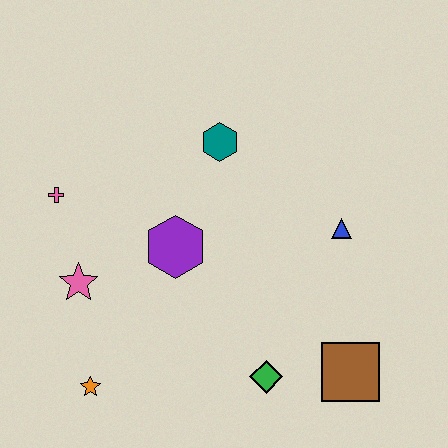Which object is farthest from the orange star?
The blue triangle is farthest from the orange star.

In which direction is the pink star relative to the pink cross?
The pink star is below the pink cross.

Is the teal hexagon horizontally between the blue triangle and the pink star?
Yes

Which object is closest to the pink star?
The pink cross is closest to the pink star.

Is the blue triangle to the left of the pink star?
No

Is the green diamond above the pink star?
No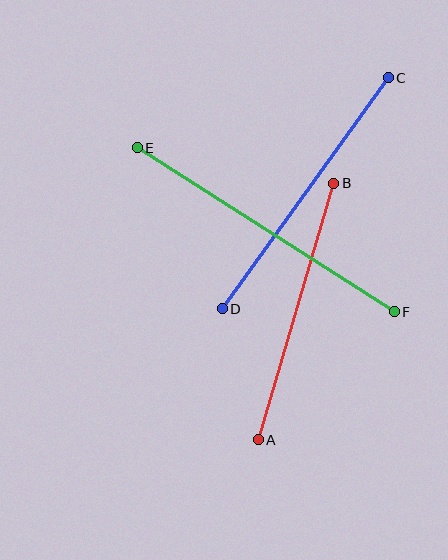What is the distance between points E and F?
The distance is approximately 305 pixels.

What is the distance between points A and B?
The distance is approximately 268 pixels.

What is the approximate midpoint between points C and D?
The midpoint is at approximately (305, 193) pixels.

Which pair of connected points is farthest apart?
Points E and F are farthest apart.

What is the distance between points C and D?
The distance is approximately 285 pixels.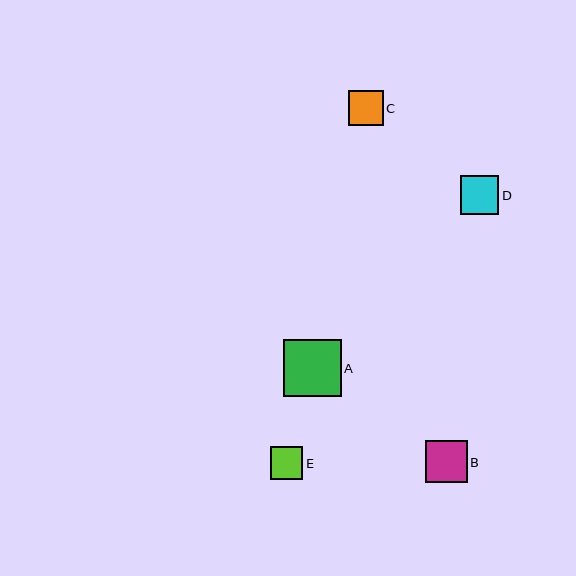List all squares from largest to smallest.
From largest to smallest: A, B, D, C, E.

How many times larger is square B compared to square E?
Square B is approximately 1.3 times the size of square E.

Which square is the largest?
Square A is the largest with a size of approximately 57 pixels.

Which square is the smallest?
Square E is the smallest with a size of approximately 33 pixels.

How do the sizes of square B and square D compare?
Square B and square D are approximately the same size.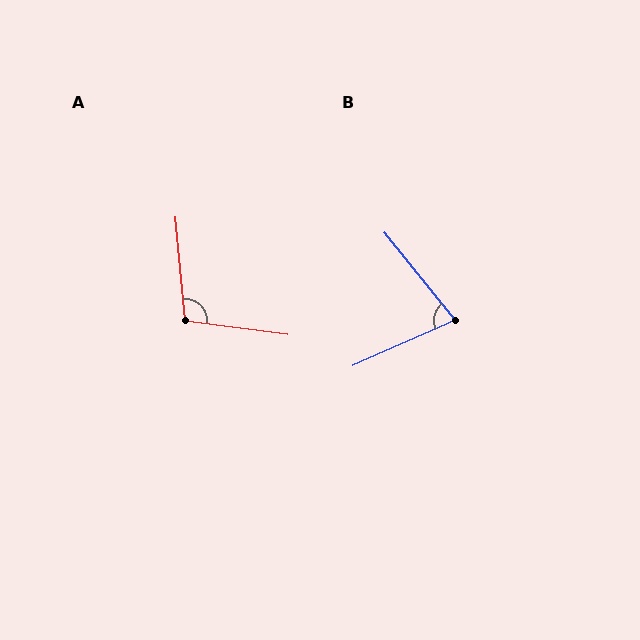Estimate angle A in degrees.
Approximately 103 degrees.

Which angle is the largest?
A, at approximately 103 degrees.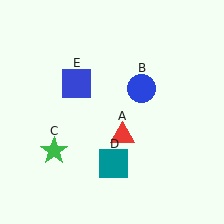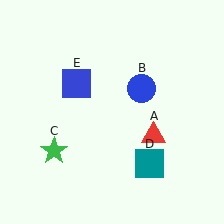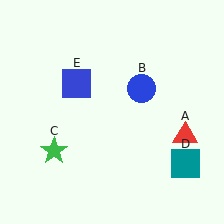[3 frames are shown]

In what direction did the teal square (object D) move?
The teal square (object D) moved right.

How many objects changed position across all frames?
2 objects changed position: red triangle (object A), teal square (object D).